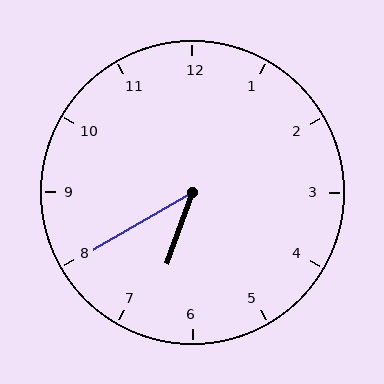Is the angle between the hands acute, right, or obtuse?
It is acute.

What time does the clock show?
6:40.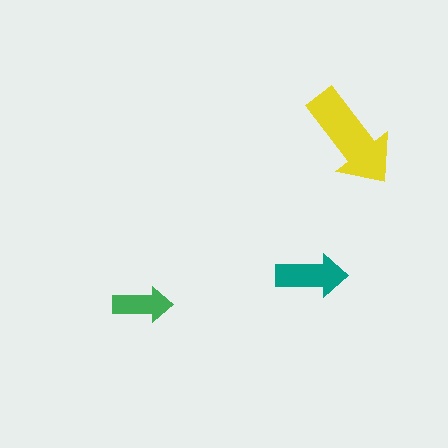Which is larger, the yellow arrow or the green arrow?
The yellow one.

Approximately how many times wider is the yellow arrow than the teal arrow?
About 1.5 times wider.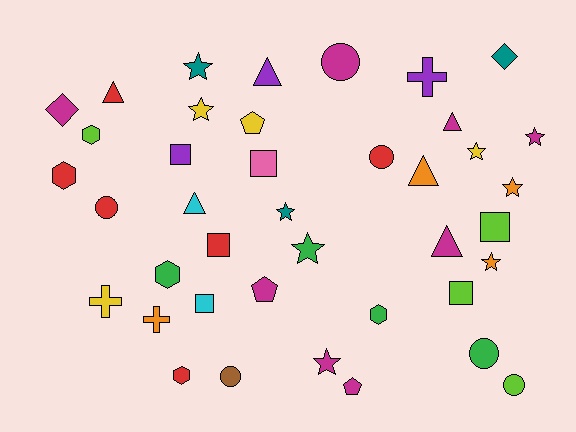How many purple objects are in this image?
There are 3 purple objects.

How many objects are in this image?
There are 40 objects.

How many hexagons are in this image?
There are 5 hexagons.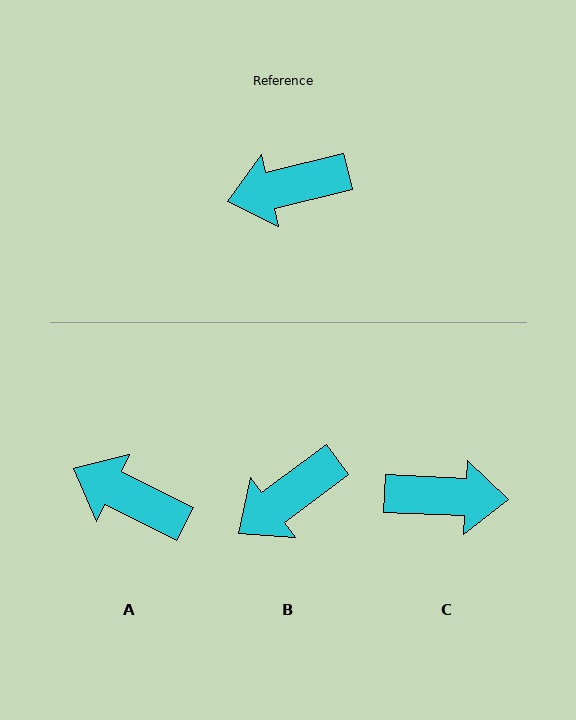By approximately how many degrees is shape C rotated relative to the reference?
Approximately 164 degrees counter-clockwise.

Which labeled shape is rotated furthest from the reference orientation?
C, about 164 degrees away.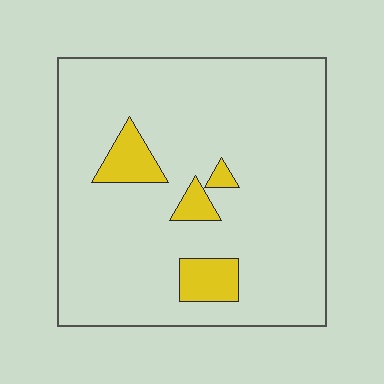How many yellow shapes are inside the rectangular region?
4.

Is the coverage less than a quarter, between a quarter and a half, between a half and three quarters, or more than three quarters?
Less than a quarter.